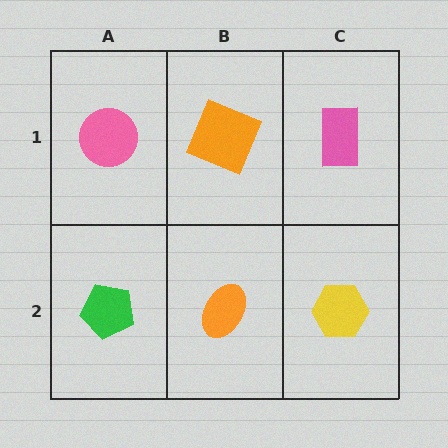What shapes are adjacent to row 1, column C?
A yellow hexagon (row 2, column C), an orange square (row 1, column B).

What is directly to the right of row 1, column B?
A pink rectangle.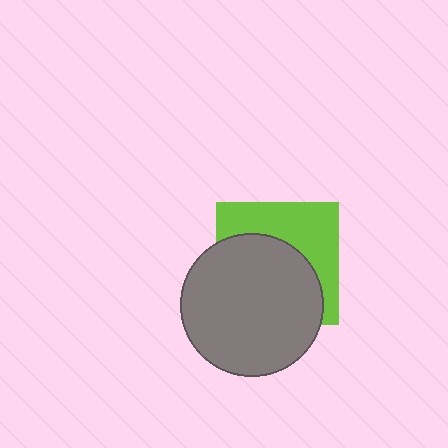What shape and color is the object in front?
The object in front is a gray circle.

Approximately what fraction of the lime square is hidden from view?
Roughly 57% of the lime square is hidden behind the gray circle.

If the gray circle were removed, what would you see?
You would see the complete lime square.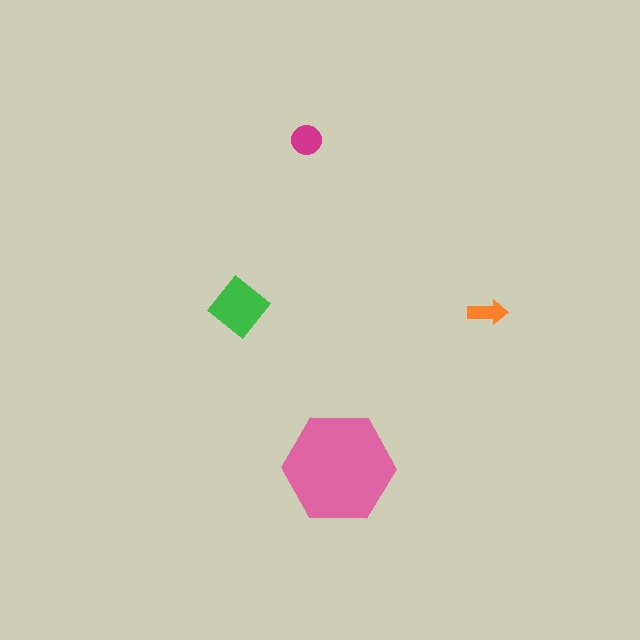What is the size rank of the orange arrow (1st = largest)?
4th.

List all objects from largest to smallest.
The pink hexagon, the green diamond, the magenta circle, the orange arrow.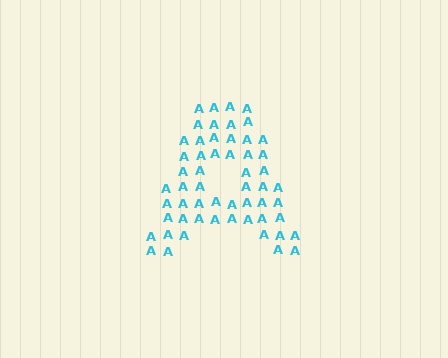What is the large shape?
The large shape is the letter A.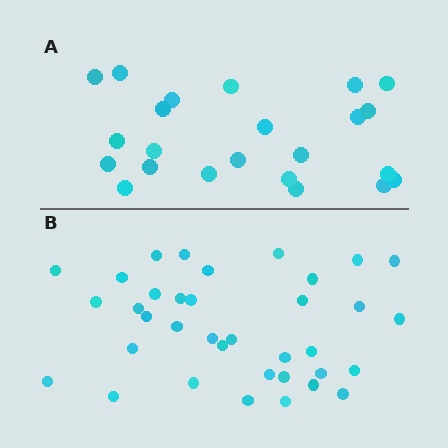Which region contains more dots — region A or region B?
Region B (the bottom region) has more dots.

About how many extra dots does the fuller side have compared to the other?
Region B has approximately 15 more dots than region A.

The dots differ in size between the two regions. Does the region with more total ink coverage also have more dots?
No. Region A has more total ink coverage because its dots are larger, but region B actually contains more individual dots. Total area can be misleading — the number of items is what matters here.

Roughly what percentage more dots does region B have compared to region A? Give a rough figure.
About 55% more.